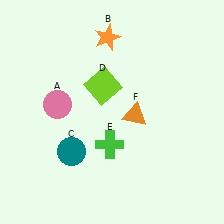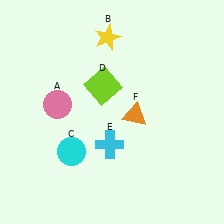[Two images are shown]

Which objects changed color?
B changed from orange to yellow. C changed from teal to cyan. E changed from green to cyan.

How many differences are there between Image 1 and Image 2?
There are 3 differences between the two images.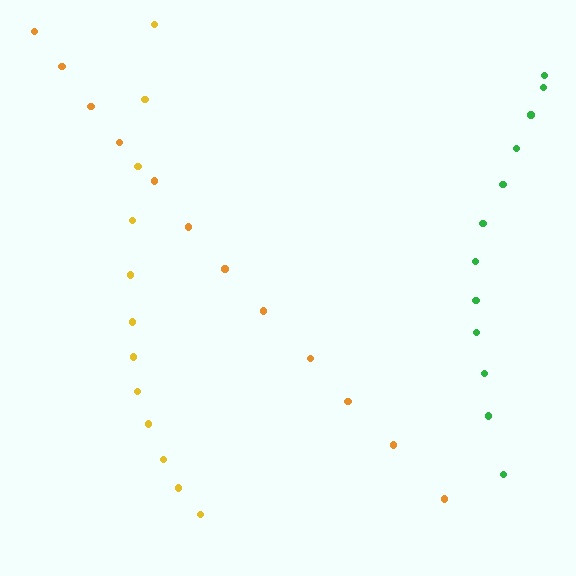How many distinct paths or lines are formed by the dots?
There are 3 distinct paths.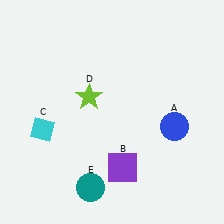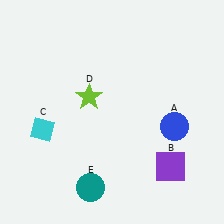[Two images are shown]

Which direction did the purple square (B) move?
The purple square (B) moved right.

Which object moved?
The purple square (B) moved right.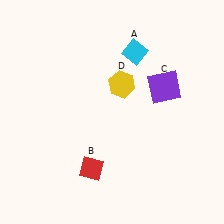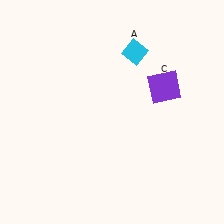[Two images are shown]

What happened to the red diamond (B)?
The red diamond (B) was removed in Image 2. It was in the bottom-left area of Image 1.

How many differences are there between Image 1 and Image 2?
There are 2 differences between the two images.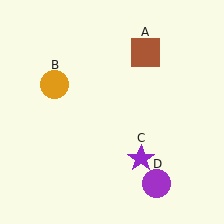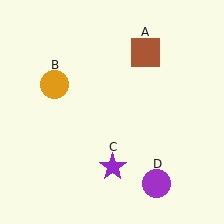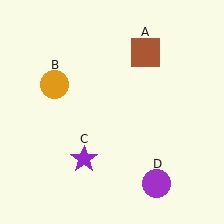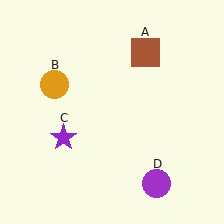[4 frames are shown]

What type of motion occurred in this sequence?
The purple star (object C) rotated clockwise around the center of the scene.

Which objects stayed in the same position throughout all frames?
Brown square (object A) and orange circle (object B) and purple circle (object D) remained stationary.